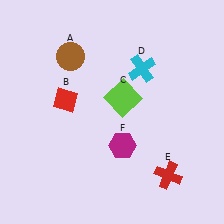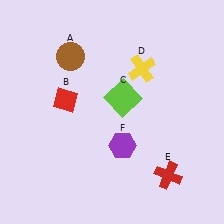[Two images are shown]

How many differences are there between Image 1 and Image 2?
There are 2 differences between the two images.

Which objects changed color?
D changed from cyan to yellow. F changed from magenta to purple.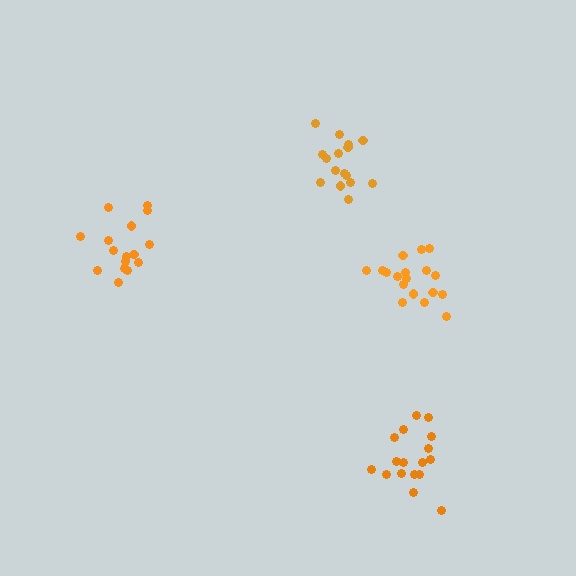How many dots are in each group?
Group 1: 18 dots, Group 2: 16 dots, Group 3: 16 dots, Group 4: 17 dots (67 total).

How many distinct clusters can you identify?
There are 4 distinct clusters.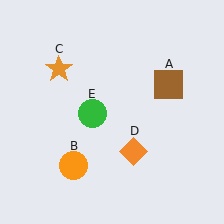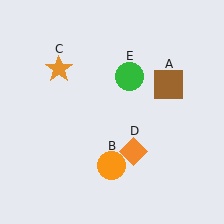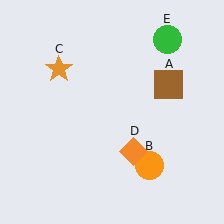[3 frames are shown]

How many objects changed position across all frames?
2 objects changed position: orange circle (object B), green circle (object E).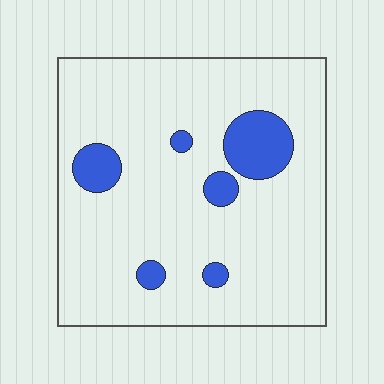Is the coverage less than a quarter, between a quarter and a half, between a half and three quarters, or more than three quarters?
Less than a quarter.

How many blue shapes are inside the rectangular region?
6.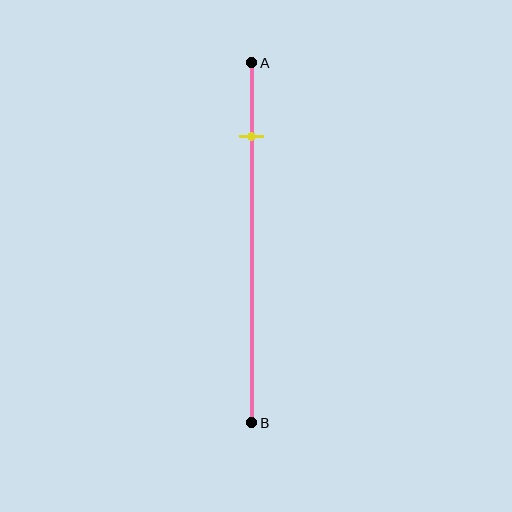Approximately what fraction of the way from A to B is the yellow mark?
The yellow mark is approximately 20% of the way from A to B.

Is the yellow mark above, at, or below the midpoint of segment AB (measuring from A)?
The yellow mark is above the midpoint of segment AB.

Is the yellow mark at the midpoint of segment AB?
No, the mark is at about 20% from A, not at the 50% midpoint.